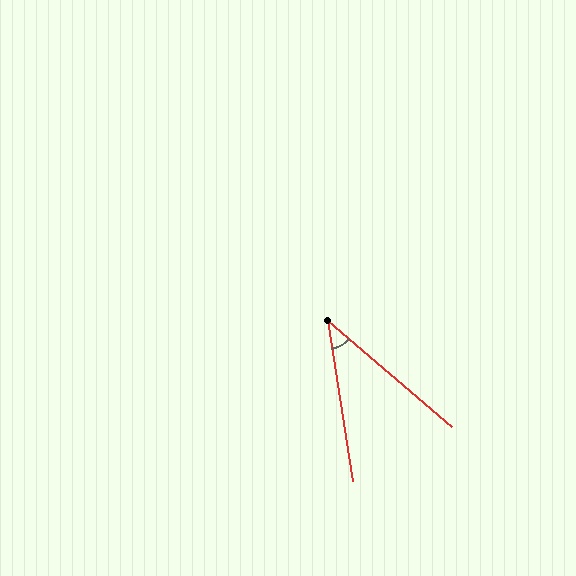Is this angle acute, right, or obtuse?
It is acute.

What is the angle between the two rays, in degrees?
Approximately 40 degrees.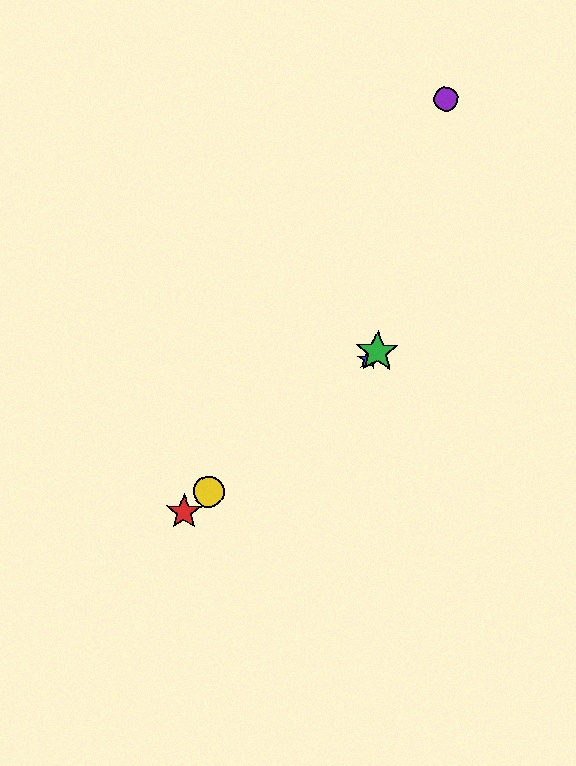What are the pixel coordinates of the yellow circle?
The yellow circle is at (209, 492).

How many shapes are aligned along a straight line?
4 shapes (the red star, the blue star, the green star, the yellow circle) are aligned along a straight line.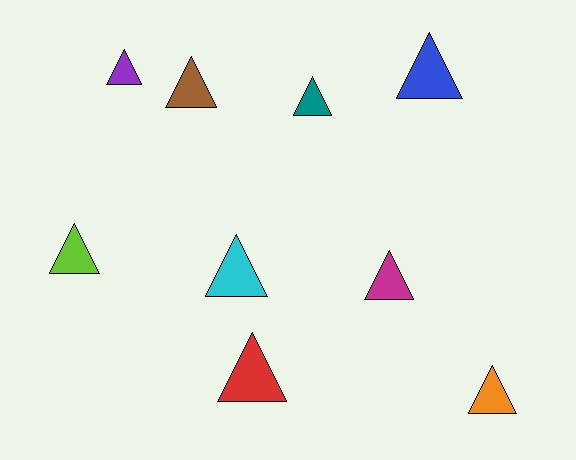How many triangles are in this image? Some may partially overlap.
There are 9 triangles.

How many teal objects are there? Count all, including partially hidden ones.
There is 1 teal object.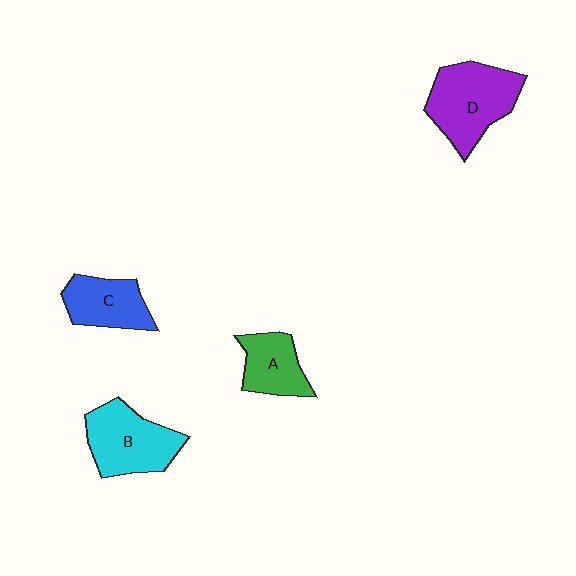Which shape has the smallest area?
Shape A (green).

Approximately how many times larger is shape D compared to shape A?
Approximately 1.6 times.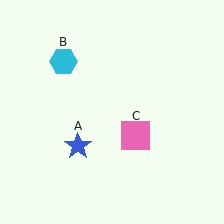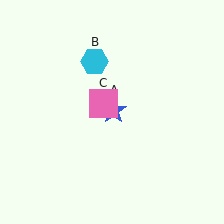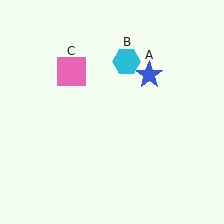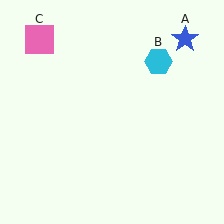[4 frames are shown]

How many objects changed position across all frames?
3 objects changed position: blue star (object A), cyan hexagon (object B), pink square (object C).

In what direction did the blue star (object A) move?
The blue star (object A) moved up and to the right.